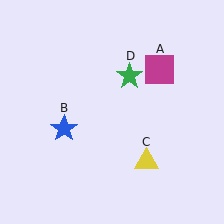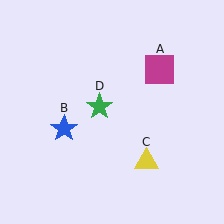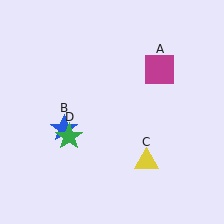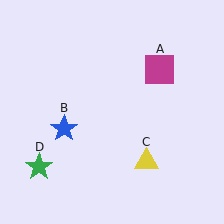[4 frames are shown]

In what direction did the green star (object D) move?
The green star (object D) moved down and to the left.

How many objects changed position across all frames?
1 object changed position: green star (object D).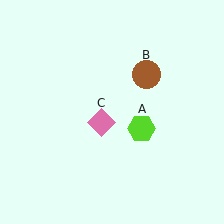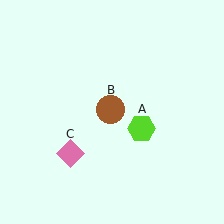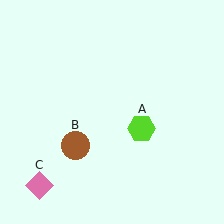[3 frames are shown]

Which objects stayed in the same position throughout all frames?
Lime hexagon (object A) remained stationary.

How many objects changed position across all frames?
2 objects changed position: brown circle (object B), pink diamond (object C).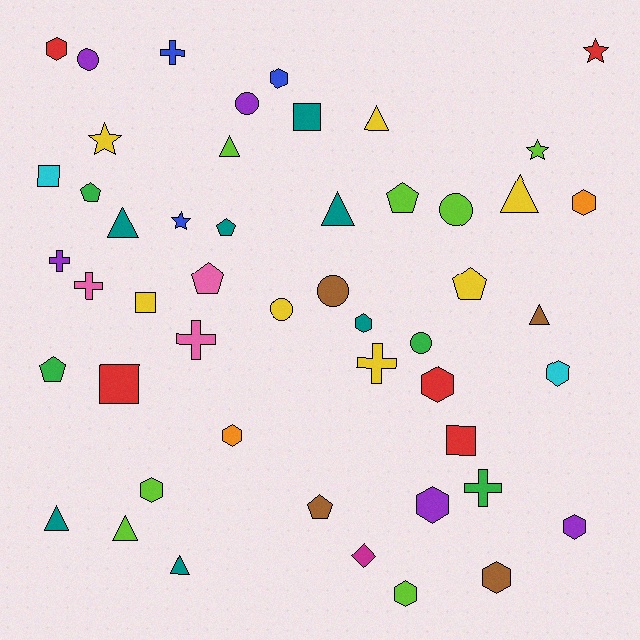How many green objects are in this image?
There are 4 green objects.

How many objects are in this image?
There are 50 objects.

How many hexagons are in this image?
There are 12 hexagons.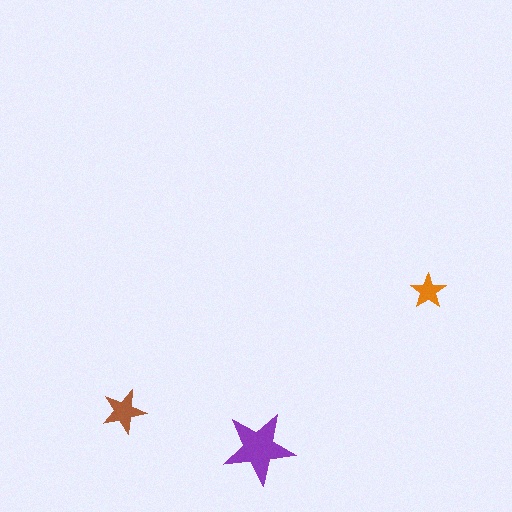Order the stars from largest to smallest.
the purple one, the brown one, the orange one.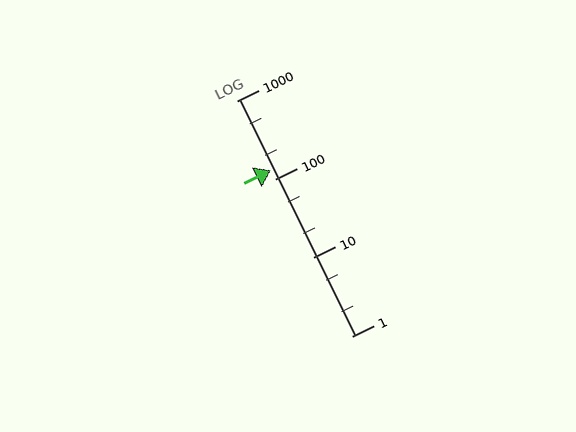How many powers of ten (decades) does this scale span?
The scale spans 3 decades, from 1 to 1000.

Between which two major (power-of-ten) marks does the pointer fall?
The pointer is between 100 and 1000.